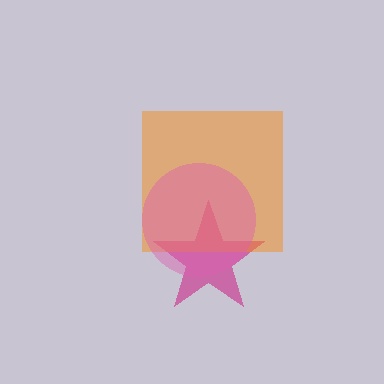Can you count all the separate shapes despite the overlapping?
Yes, there are 3 separate shapes.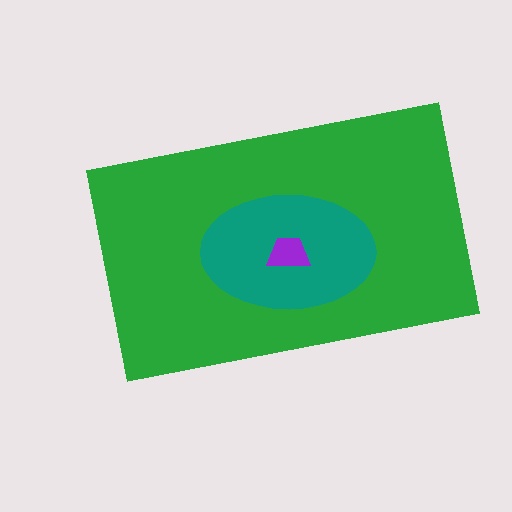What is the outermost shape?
The green rectangle.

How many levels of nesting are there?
3.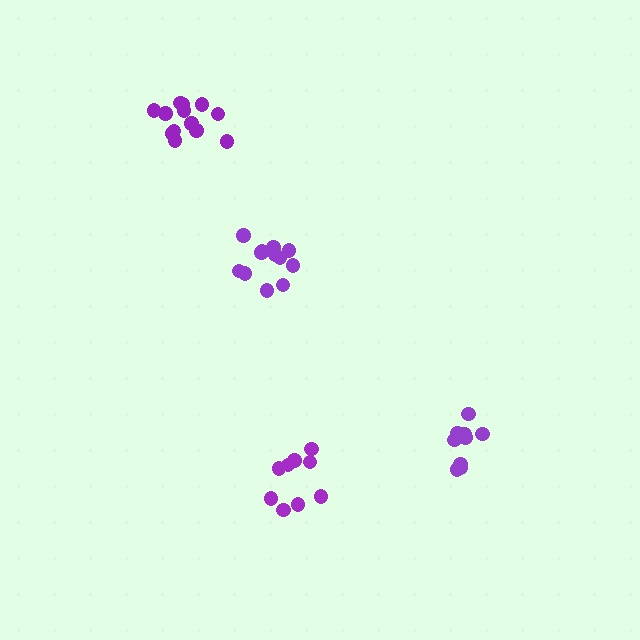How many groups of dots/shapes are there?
There are 4 groups.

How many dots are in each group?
Group 1: 10 dots, Group 2: 9 dots, Group 3: 12 dots, Group 4: 13 dots (44 total).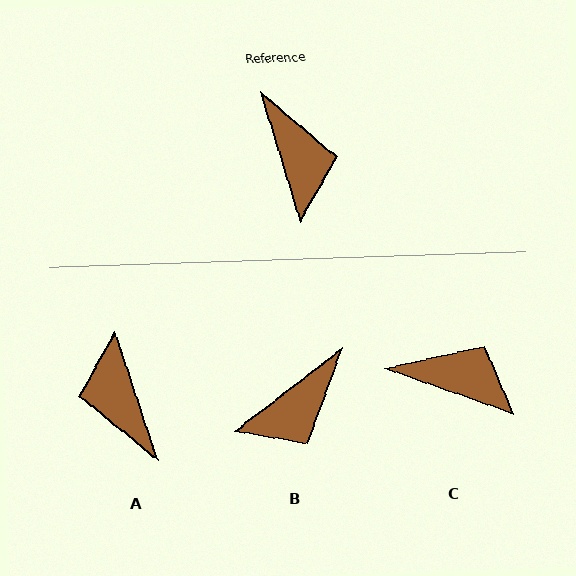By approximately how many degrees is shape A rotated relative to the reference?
Approximately 179 degrees clockwise.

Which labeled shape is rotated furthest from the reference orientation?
A, about 179 degrees away.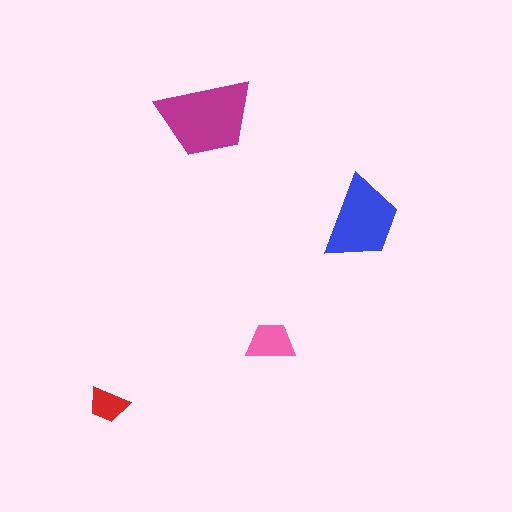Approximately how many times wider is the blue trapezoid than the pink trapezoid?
About 2 times wider.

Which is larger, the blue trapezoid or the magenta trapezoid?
The magenta one.